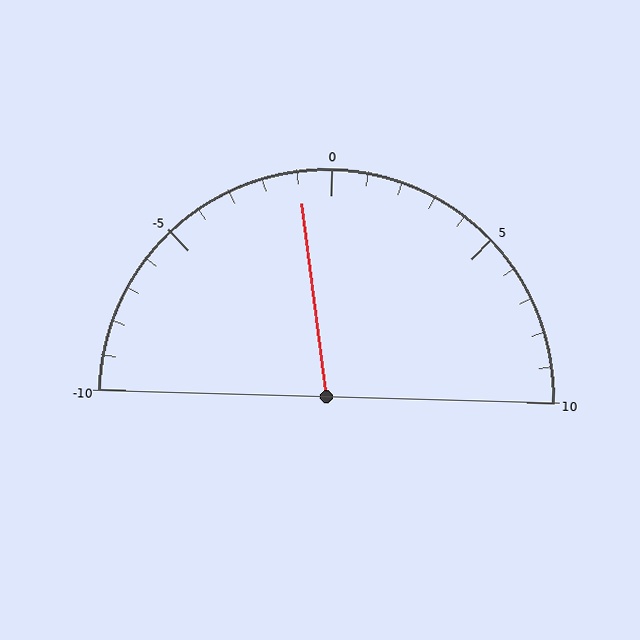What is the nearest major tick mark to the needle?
The nearest major tick mark is 0.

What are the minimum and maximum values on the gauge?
The gauge ranges from -10 to 10.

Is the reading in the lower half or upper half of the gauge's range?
The reading is in the lower half of the range (-10 to 10).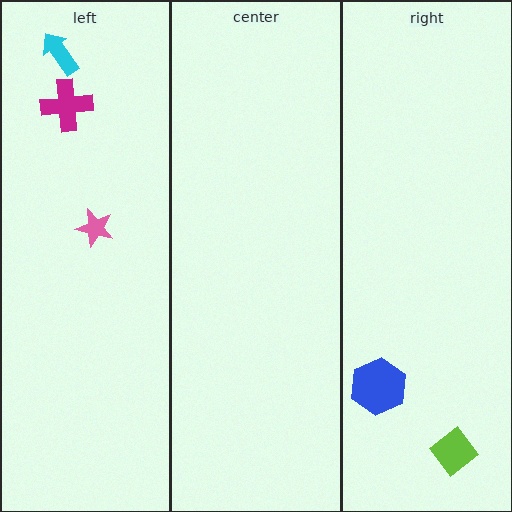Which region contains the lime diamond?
The right region.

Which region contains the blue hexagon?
The right region.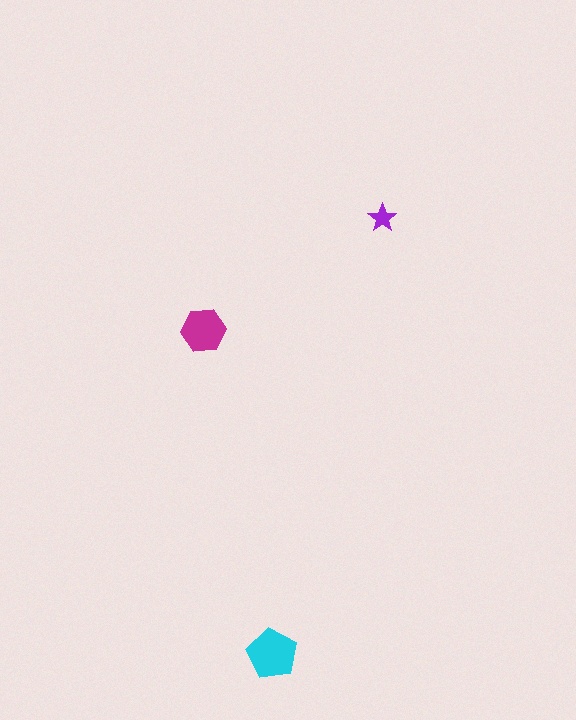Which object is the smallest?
The purple star.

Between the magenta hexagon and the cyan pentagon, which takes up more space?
The cyan pentagon.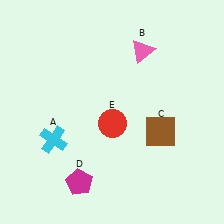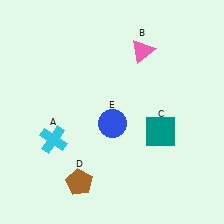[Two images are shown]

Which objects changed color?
C changed from brown to teal. D changed from magenta to brown. E changed from red to blue.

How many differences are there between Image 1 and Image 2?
There are 3 differences between the two images.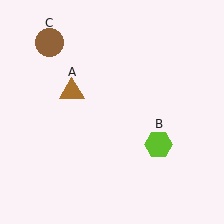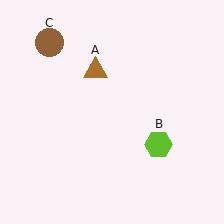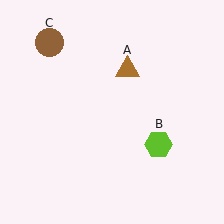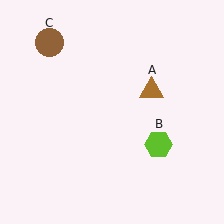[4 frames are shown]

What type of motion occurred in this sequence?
The brown triangle (object A) rotated clockwise around the center of the scene.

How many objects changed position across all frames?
1 object changed position: brown triangle (object A).